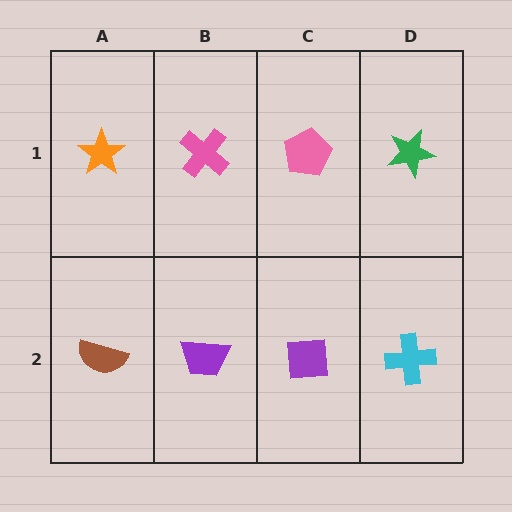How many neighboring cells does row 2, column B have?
3.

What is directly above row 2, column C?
A pink pentagon.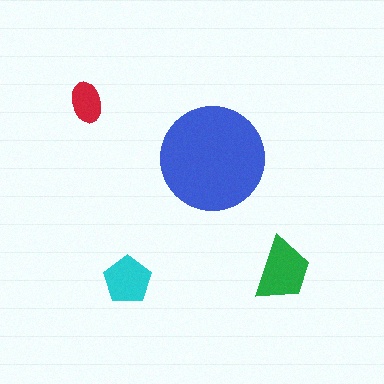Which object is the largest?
The blue circle.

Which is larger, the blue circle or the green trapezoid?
The blue circle.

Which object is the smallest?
The red ellipse.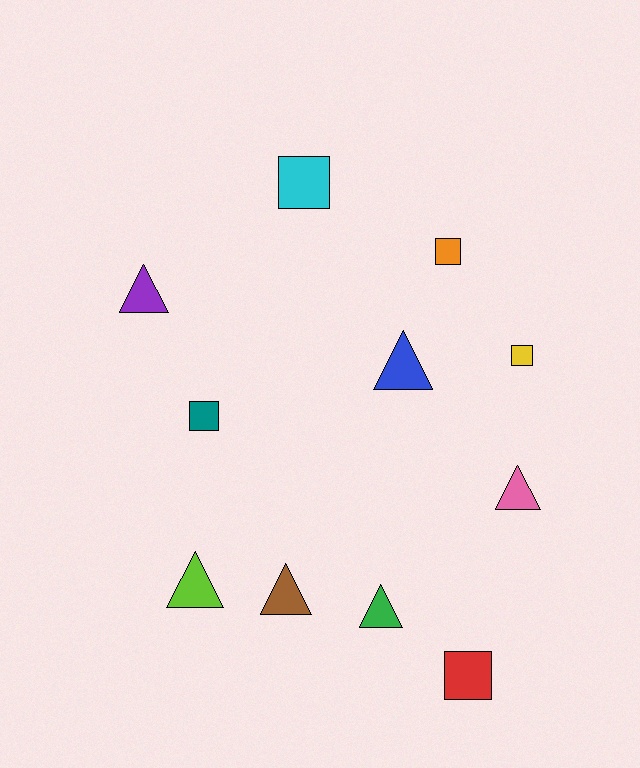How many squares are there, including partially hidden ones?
There are 5 squares.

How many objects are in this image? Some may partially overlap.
There are 11 objects.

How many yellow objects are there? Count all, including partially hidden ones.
There is 1 yellow object.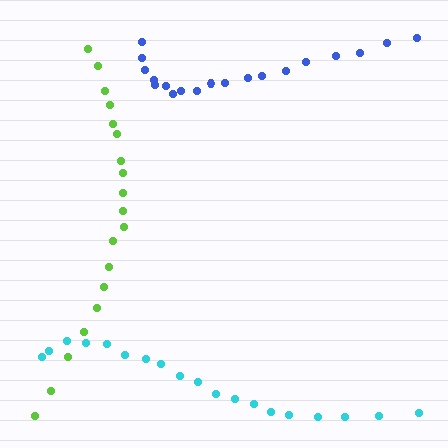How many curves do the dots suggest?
There are 3 distinct paths.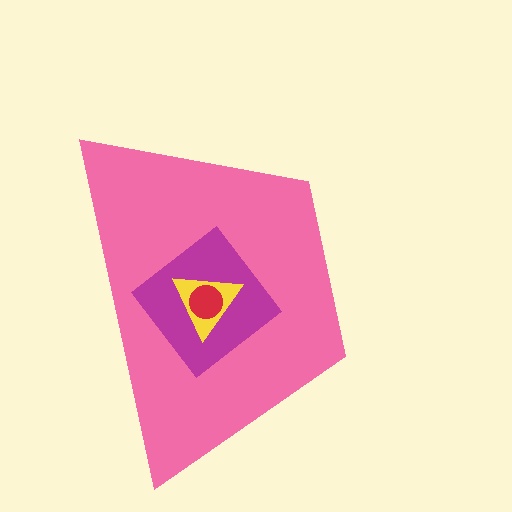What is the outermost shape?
The pink trapezoid.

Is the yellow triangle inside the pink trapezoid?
Yes.